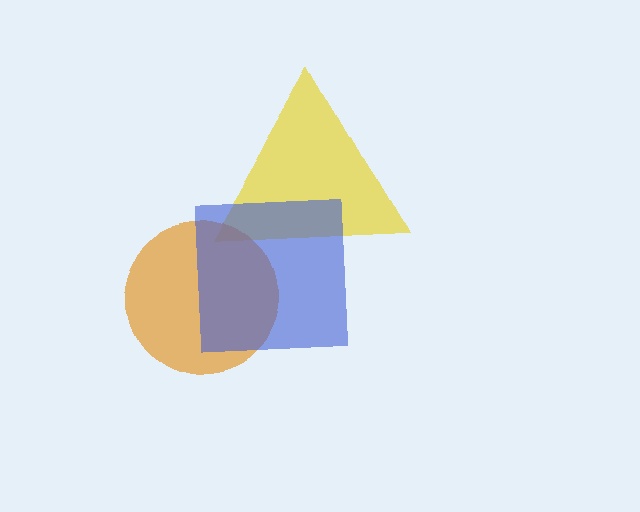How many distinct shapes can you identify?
There are 3 distinct shapes: a yellow triangle, an orange circle, a blue square.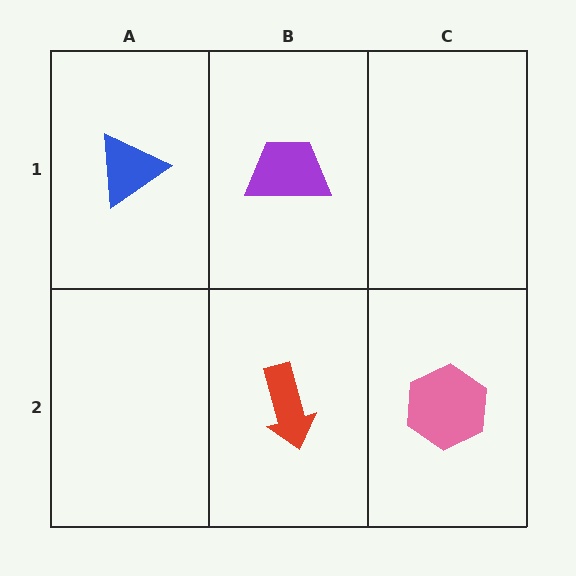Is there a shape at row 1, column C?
No, that cell is empty.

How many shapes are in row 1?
2 shapes.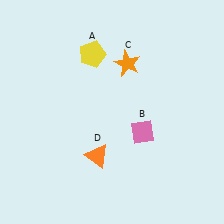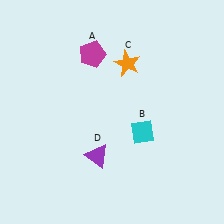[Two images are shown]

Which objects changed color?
A changed from yellow to magenta. B changed from pink to cyan. D changed from orange to purple.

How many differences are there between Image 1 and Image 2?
There are 3 differences between the two images.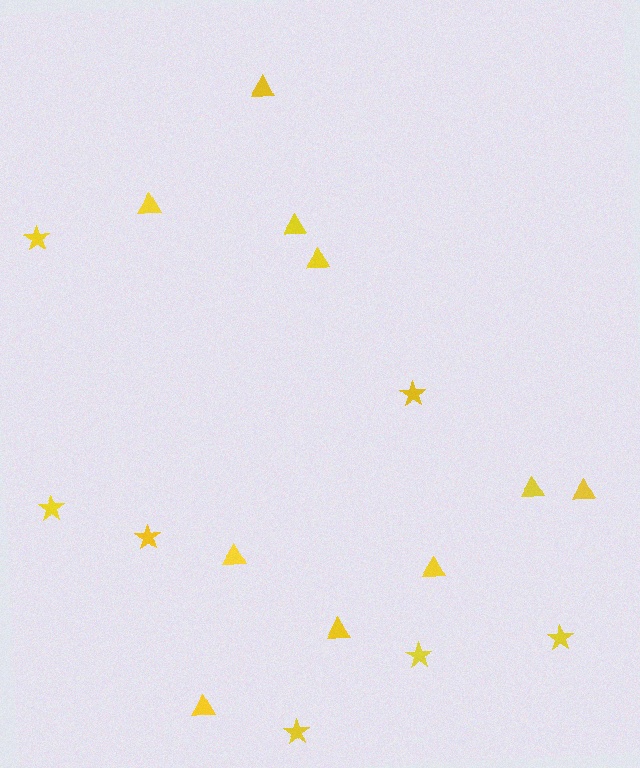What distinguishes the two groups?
There are 2 groups: one group of triangles (10) and one group of stars (7).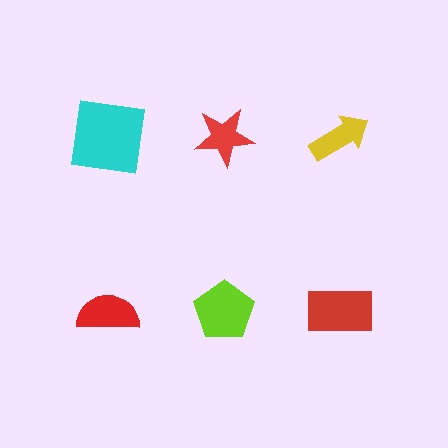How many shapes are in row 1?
3 shapes.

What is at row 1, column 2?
A red star.